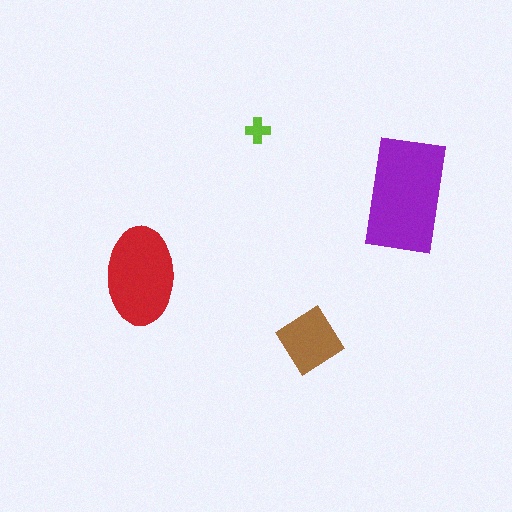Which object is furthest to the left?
The red ellipse is leftmost.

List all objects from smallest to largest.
The lime cross, the brown diamond, the red ellipse, the purple rectangle.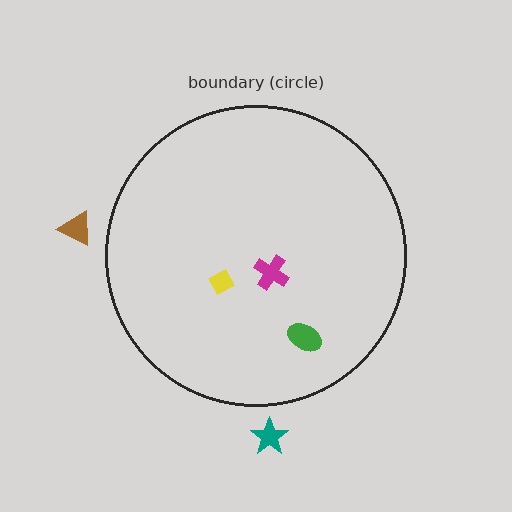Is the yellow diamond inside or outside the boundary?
Inside.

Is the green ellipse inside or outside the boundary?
Inside.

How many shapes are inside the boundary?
3 inside, 2 outside.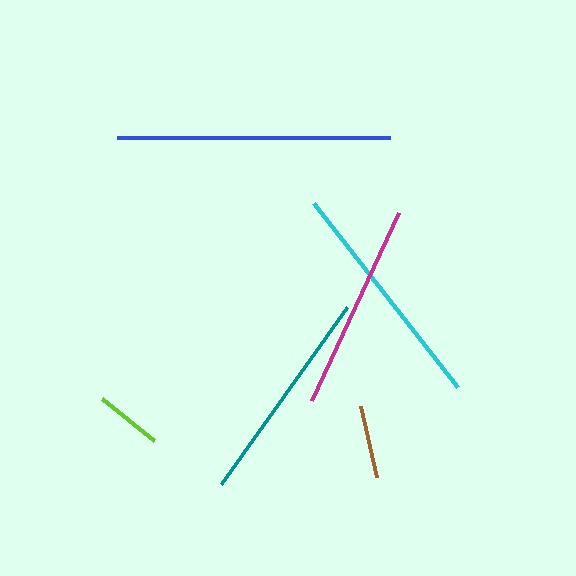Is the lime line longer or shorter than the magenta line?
The magenta line is longer than the lime line.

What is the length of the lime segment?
The lime segment is approximately 67 pixels long.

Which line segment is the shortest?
The lime line is the shortest at approximately 67 pixels.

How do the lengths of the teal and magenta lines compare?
The teal and magenta lines are approximately the same length.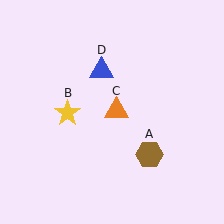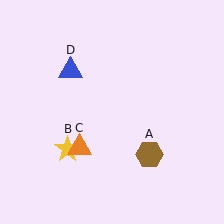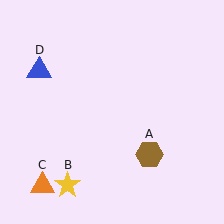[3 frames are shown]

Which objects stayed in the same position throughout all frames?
Brown hexagon (object A) remained stationary.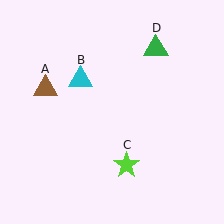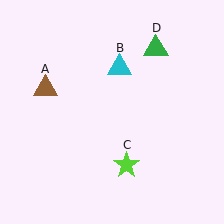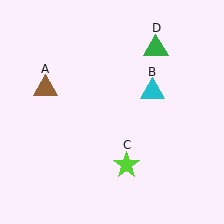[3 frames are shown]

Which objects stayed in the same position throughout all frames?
Brown triangle (object A) and lime star (object C) and green triangle (object D) remained stationary.